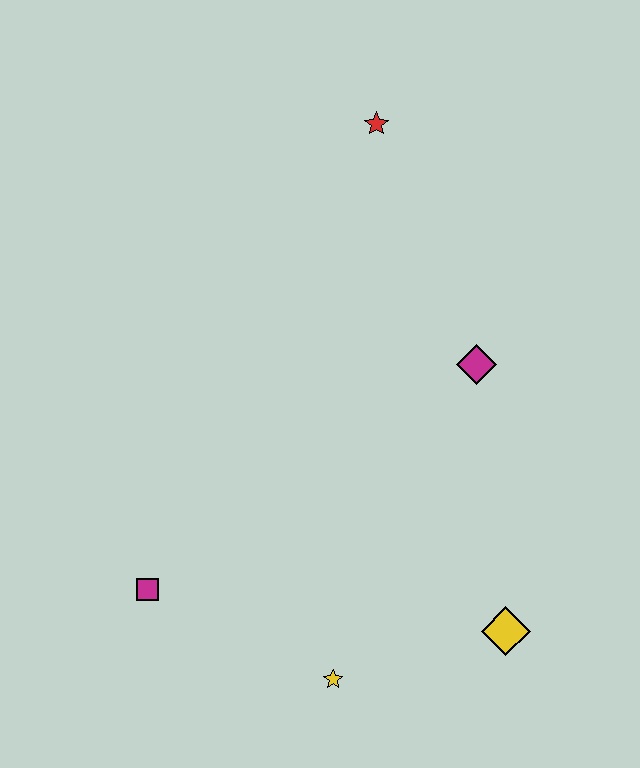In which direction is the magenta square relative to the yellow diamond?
The magenta square is to the left of the yellow diamond.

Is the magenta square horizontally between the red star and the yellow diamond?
No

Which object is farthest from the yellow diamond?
The red star is farthest from the yellow diamond.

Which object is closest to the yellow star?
The yellow diamond is closest to the yellow star.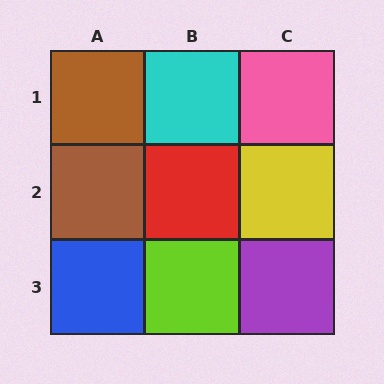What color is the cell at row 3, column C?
Purple.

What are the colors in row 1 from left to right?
Brown, cyan, pink.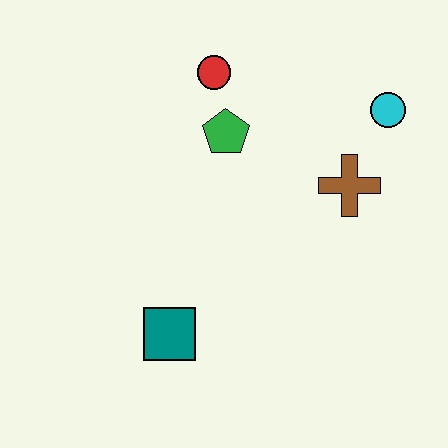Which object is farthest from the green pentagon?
The teal square is farthest from the green pentagon.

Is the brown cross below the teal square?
No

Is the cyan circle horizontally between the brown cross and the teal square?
No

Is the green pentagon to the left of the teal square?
No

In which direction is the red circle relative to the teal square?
The red circle is above the teal square.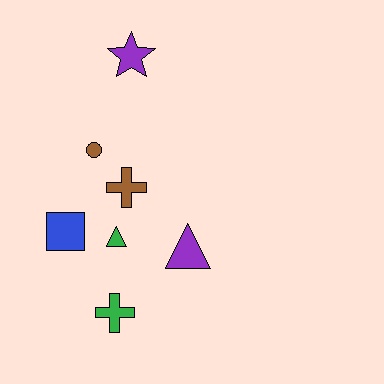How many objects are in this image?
There are 7 objects.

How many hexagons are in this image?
There are no hexagons.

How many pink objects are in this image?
There are no pink objects.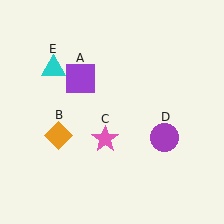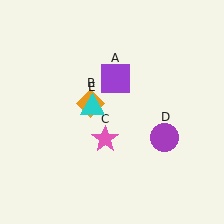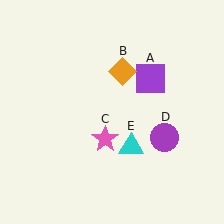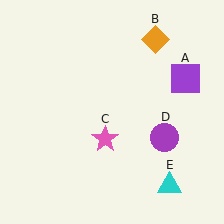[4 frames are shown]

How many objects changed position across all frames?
3 objects changed position: purple square (object A), orange diamond (object B), cyan triangle (object E).